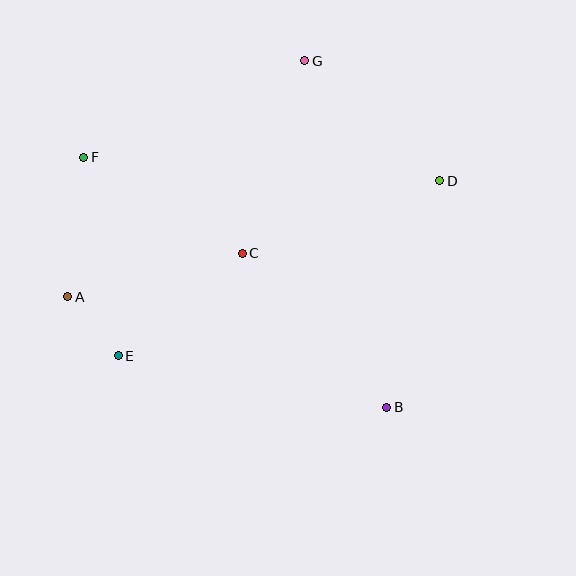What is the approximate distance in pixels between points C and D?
The distance between C and D is approximately 210 pixels.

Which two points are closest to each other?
Points A and E are closest to each other.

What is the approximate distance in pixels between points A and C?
The distance between A and C is approximately 180 pixels.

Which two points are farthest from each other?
Points B and F are farthest from each other.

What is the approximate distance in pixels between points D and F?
The distance between D and F is approximately 356 pixels.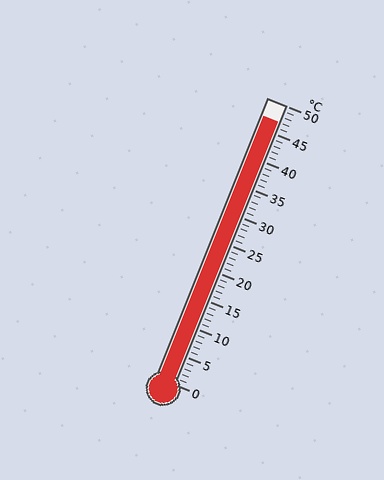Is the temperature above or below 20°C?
The temperature is above 20°C.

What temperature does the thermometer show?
The thermometer shows approximately 47°C.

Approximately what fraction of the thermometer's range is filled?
The thermometer is filled to approximately 95% of its range.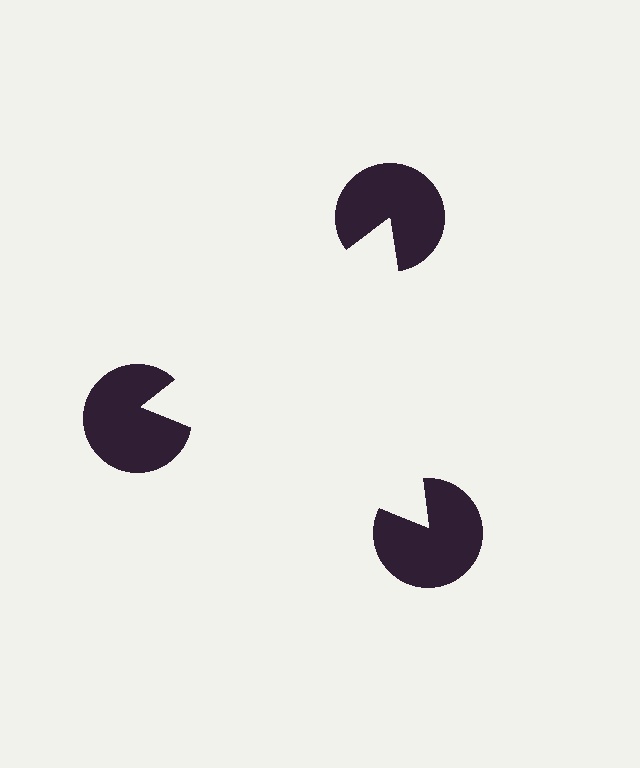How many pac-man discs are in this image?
There are 3 — one at each vertex of the illusory triangle.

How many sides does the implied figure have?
3 sides.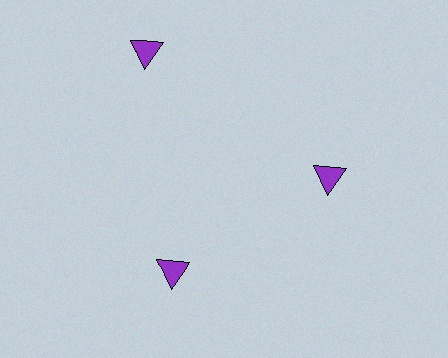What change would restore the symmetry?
The symmetry would be restored by moving it inward, back onto the ring so that all 3 triangles sit at equal angles and equal distance from the center.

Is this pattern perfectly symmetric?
No. The 3 purple triangles are arranged in a ring, but one element near the 11 o'clock position is pushed outward from the center, breaking the 3-fold rotational symmetry.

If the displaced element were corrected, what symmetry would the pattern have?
It would have 3-fold rotational symmetry — the pattern would map onto itself every 120 degrees.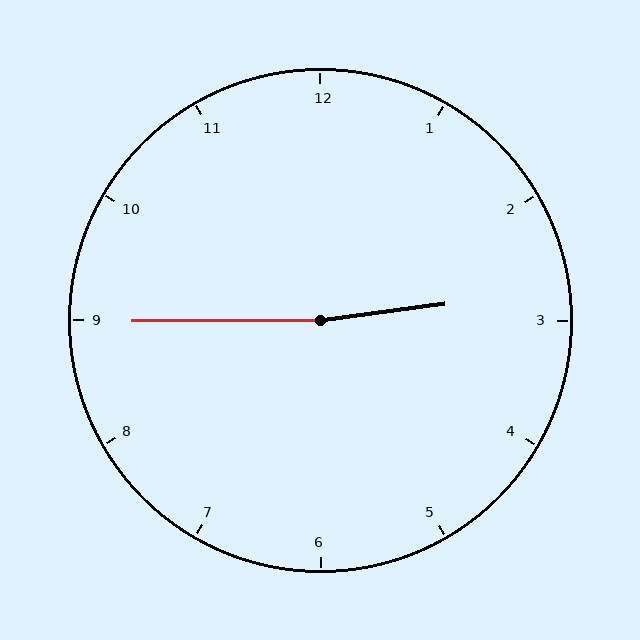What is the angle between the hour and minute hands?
Approximately 172 degrees.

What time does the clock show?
2:45.